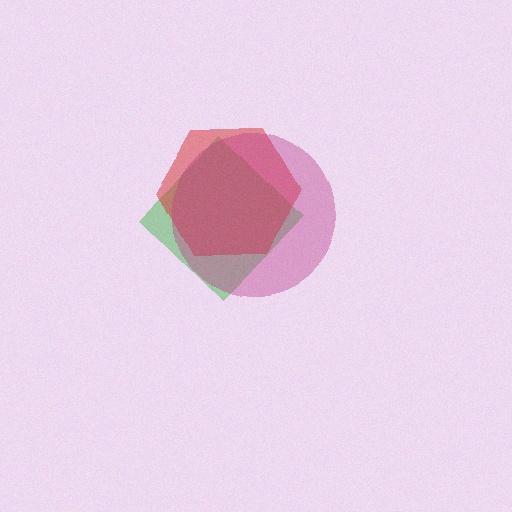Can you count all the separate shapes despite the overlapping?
Yes, there are 3 separate shapes.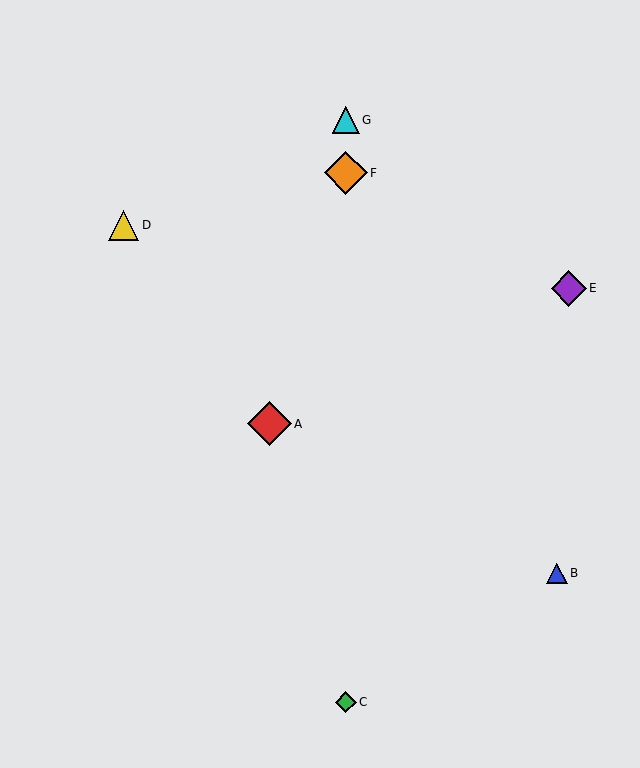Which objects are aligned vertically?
Objects C, F, G are aligned vertically.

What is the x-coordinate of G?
Object G is at x≈346.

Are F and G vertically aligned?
Yes, both are at x≈346.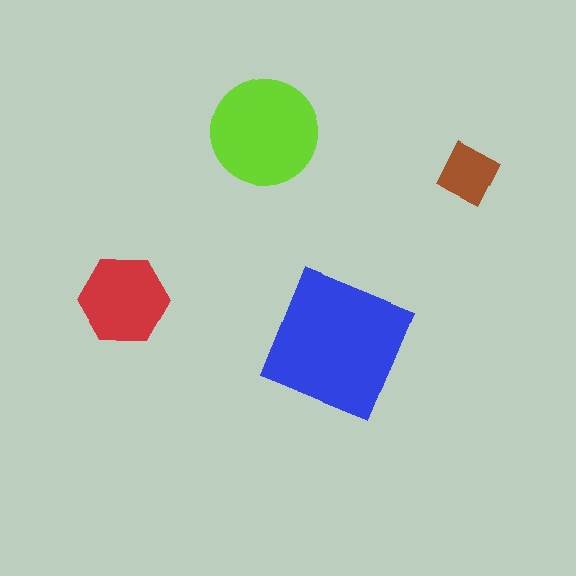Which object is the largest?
The blue square.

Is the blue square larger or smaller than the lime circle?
Larger.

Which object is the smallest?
The brown diamond.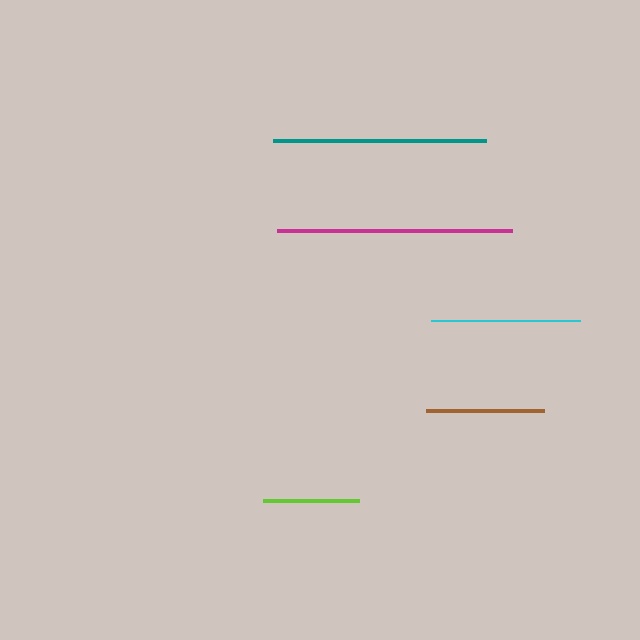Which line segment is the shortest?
The lime line is the shortest at approximately 96 pixels.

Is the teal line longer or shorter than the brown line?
The teal line is longer than the brown line.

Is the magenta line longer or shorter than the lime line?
The magenta line is longer than the lime line.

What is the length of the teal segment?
The teal segment is approximately 213 pixels long.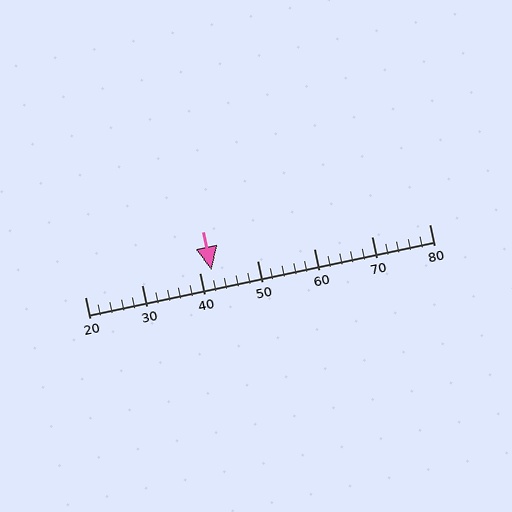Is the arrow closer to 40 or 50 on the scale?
The arrow is closer to 40.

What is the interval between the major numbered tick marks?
The major tick marks are spaced 10 units apart.